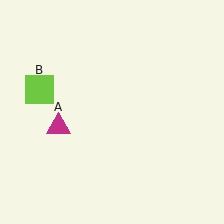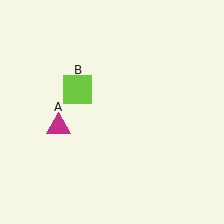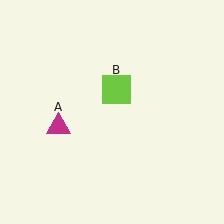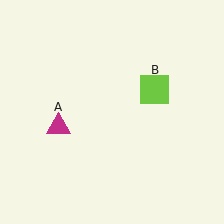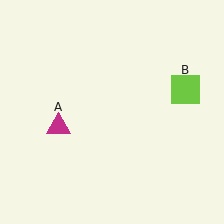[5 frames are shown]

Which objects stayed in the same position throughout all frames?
Magenta triangle (object A) remained stationary.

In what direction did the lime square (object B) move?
The lime square (object B) moved right.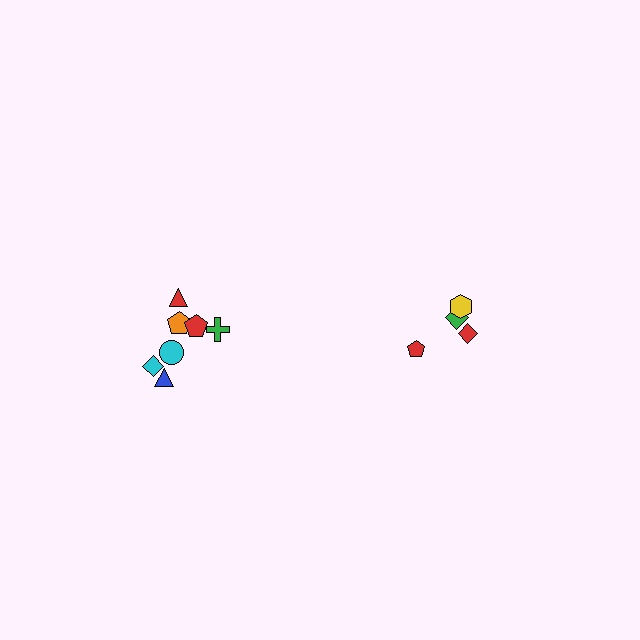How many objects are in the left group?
There are 7 objects.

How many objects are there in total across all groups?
There are 11 objects.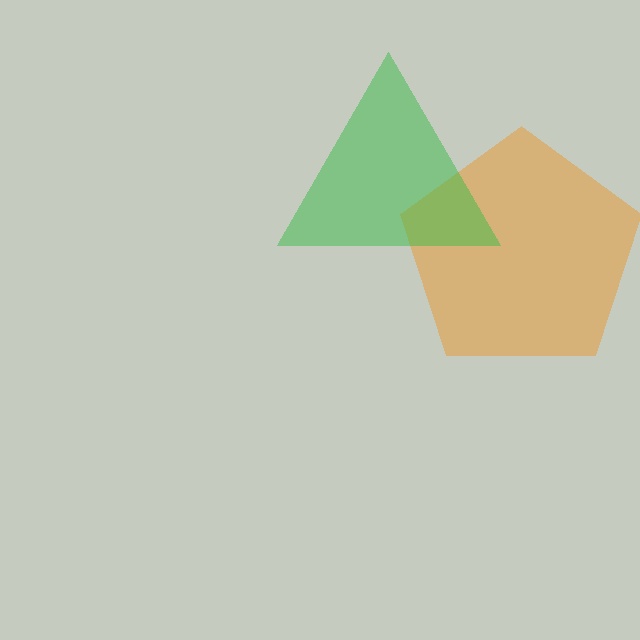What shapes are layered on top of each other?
The layered shapes are: an orange pentagon, a green triangle.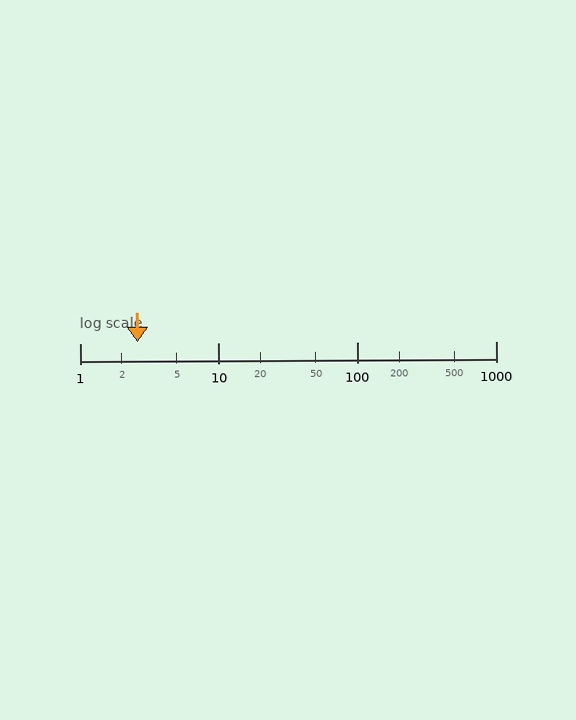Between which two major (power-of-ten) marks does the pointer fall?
The pointer is between 1 and 10.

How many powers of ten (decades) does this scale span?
The scale spans 3 decades, from 1 to 1000.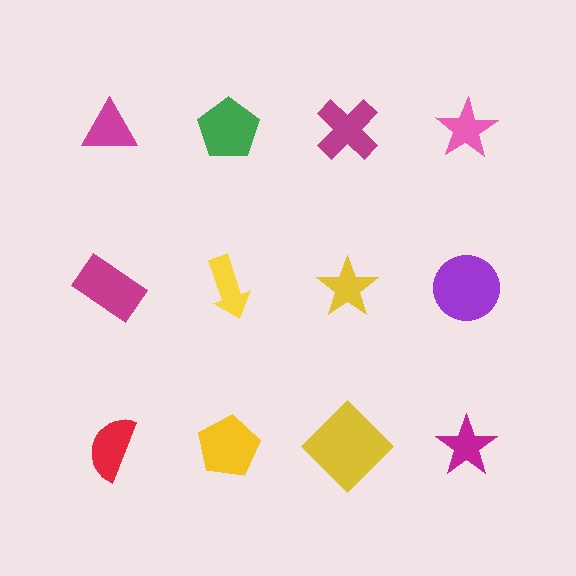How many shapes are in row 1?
4 shapes.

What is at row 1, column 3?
A magenta cross.